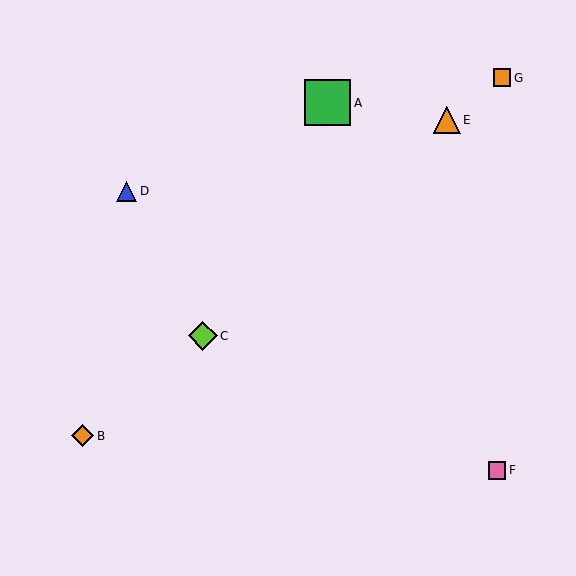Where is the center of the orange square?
The center of the orange square is at (502, 78).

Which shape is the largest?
The green square (labeled A) is the largest.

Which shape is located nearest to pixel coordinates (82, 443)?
The orange diamond (labeled B) at (83, 436) is nearest to that location.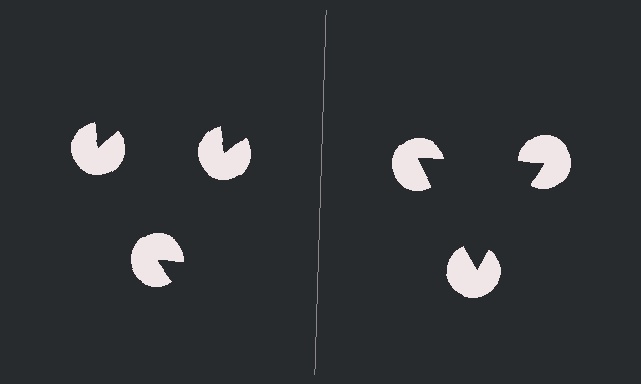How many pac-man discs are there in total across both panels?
6 — 3 on each side.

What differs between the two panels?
The pac-man discs are positioned identically on both sides; only the wedge orientations differ. On the right they align to a triangle; on the left they are misaligned.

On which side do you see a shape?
An illusory triangle appears on the right side. On the left side the wedge cuts are rotated, so no coherent shape forms.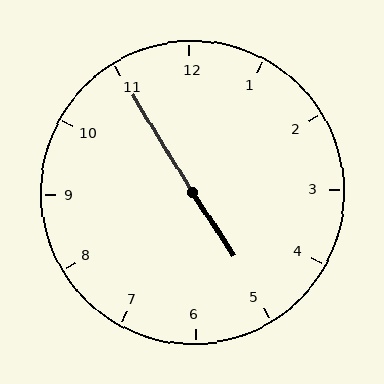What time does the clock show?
4:55.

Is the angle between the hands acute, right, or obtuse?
It is obtuse.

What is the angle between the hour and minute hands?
Approximately 178 degrees.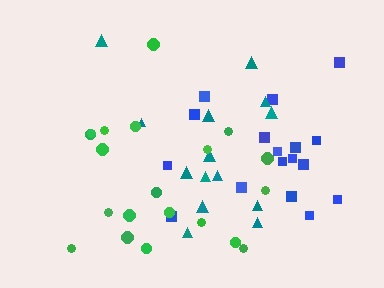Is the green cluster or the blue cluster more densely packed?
Blue.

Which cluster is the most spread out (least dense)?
Teal.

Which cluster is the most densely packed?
Blue.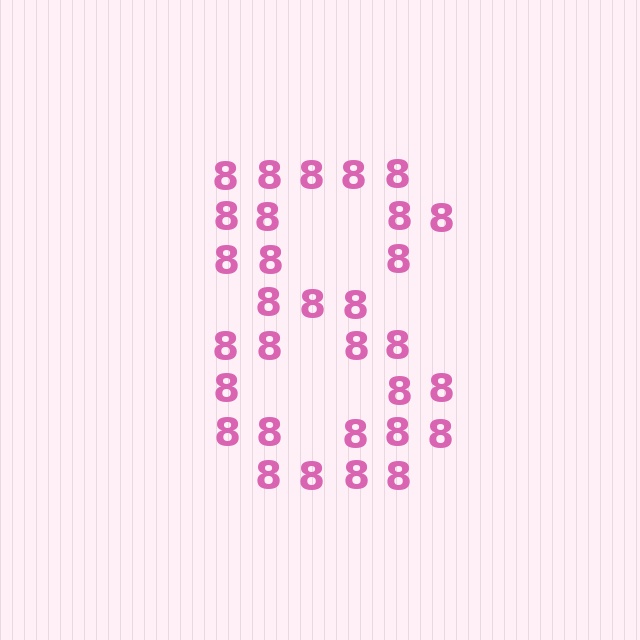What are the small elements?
The small elements are digit 8's.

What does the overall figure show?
The overall figure shows the digit 8.